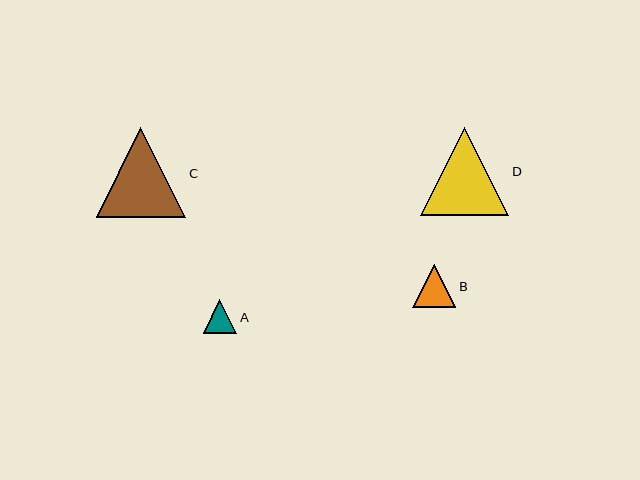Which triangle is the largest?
Triangle C is the largest with a size of approximately 90 pixels.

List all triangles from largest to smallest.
From largest to smallest: C, D, B, A.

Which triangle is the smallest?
Triangle A is the smallest with a size of approximately 34 pixels.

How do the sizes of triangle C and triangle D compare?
Triangle C and triangle D are approximately the same size.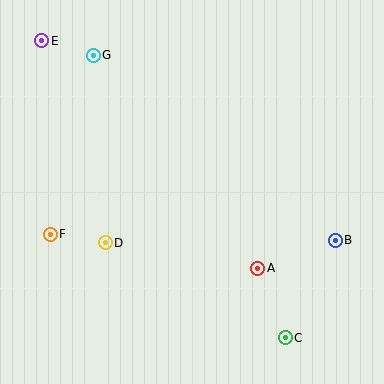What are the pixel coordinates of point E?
Point E is at (42, 41).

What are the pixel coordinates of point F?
Point F is at (50, 234).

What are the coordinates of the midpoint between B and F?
The midpoint between B and F is at (193, 237).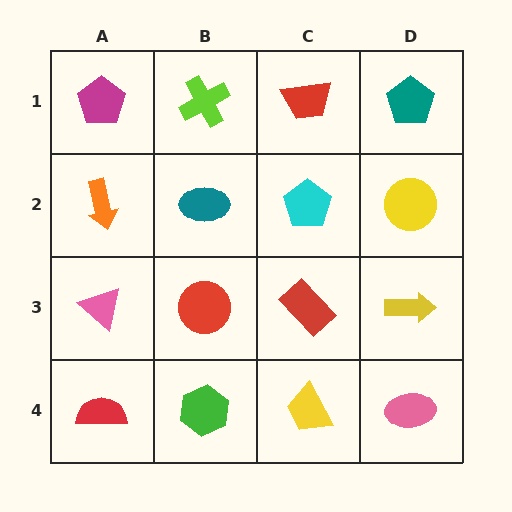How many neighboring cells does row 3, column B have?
4.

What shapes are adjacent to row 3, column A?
An orange arrow (row 2, column A), a red semicircle (row 4, column A), a red circle (row 3, column B).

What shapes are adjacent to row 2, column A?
A magenta pentagon (row 1, column A), a pink triangle (row 3, column A), a teal ellipse (row 2, column B).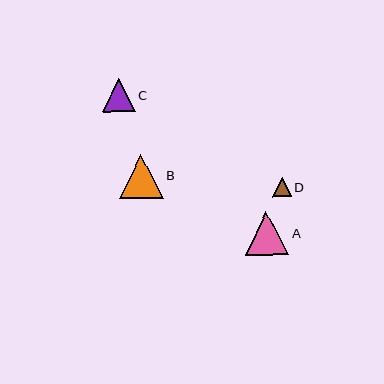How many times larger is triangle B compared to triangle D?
Triangle B is approximately 2.3 times the size of triangle D.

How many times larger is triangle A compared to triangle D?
Triangle A is approximately 2.3 times the size of triangle D.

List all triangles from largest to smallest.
From largest to smallest: A, B, C, D.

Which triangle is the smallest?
Triangle D is the smallest with a size of approximately 19 pixels.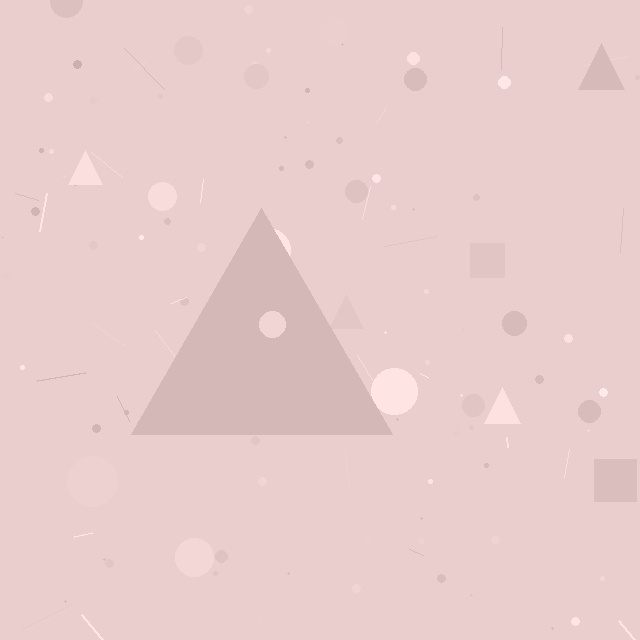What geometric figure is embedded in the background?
A triangle is embedded in the background.